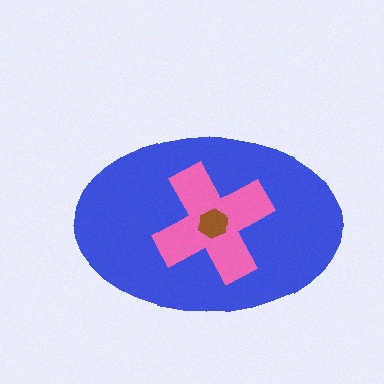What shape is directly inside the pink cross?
The brown hexagon.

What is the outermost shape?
The blue ellipse.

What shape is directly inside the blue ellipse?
The pink cross.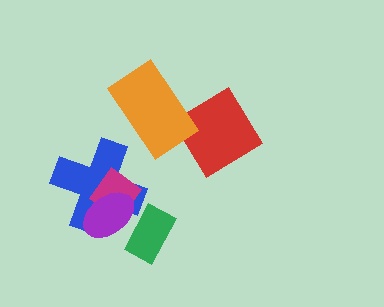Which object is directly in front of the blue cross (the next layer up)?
The magenta diamond is directly in front of the blue cross.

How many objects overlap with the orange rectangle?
1 object overlaps with the orange rectangle.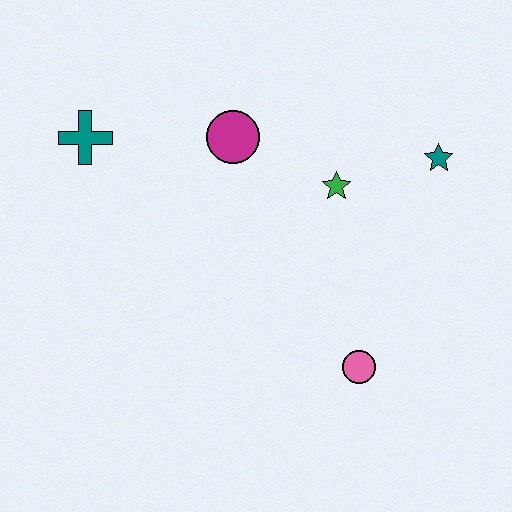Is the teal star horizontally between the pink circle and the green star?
No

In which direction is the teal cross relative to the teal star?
The teal cross is to the left of the teal star.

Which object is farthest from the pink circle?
The teal cross is farthest from the pink circle.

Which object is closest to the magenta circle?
The green star is closest to the magenta circle.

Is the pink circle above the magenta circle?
No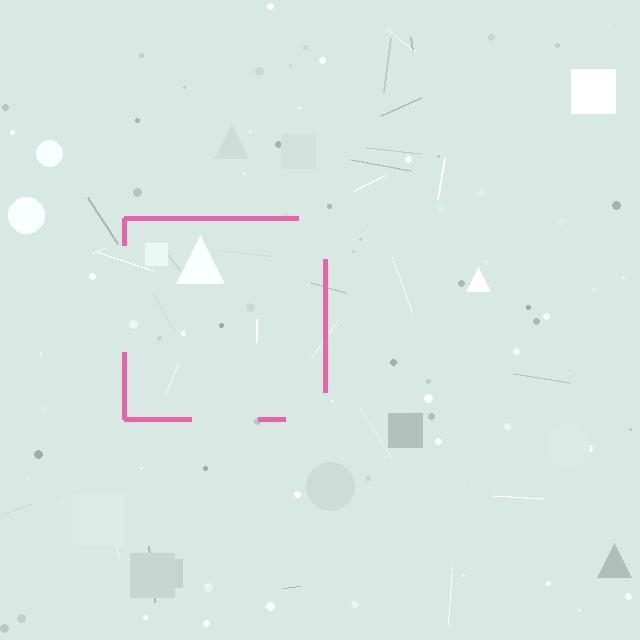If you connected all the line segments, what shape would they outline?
They would outline a square.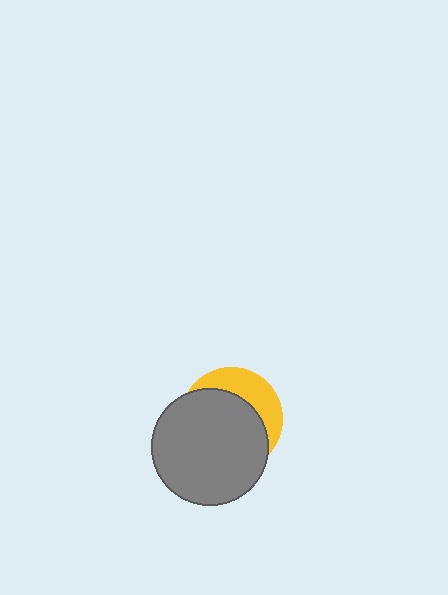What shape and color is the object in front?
The object in front is a gray circle.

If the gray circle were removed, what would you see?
You would see the complete yellow circle.